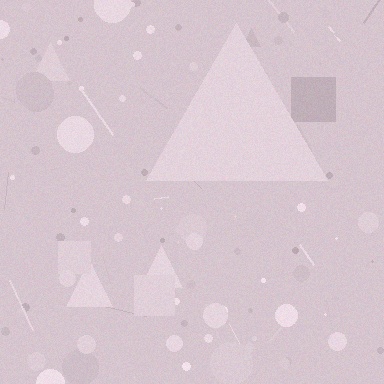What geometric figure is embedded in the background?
A triangle is embedded in the background.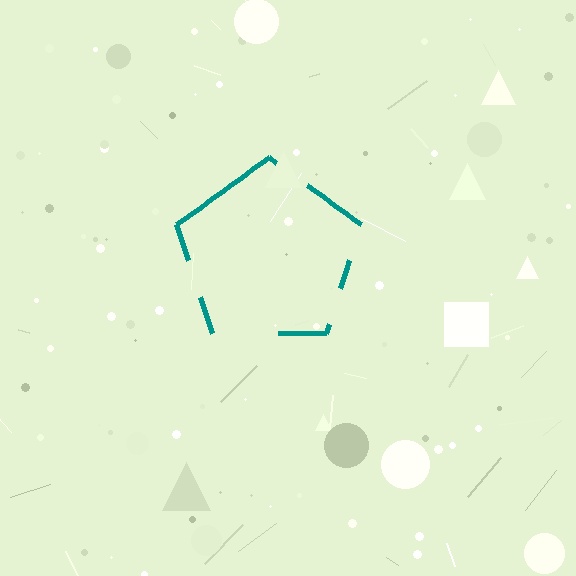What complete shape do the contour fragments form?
The contour fragments form a pentagon.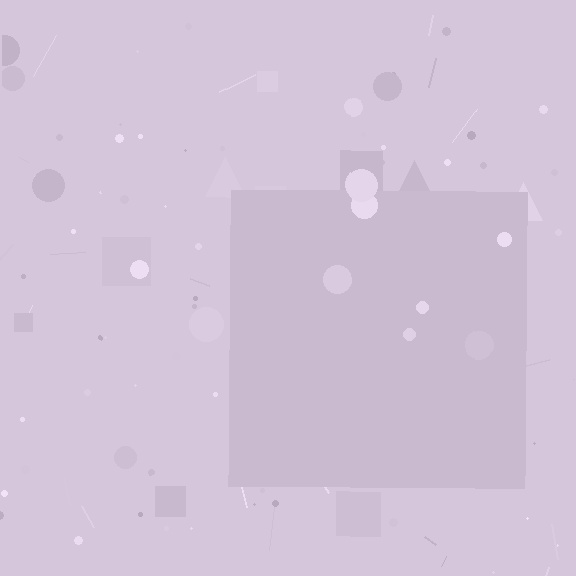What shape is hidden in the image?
A square is hidden in the image.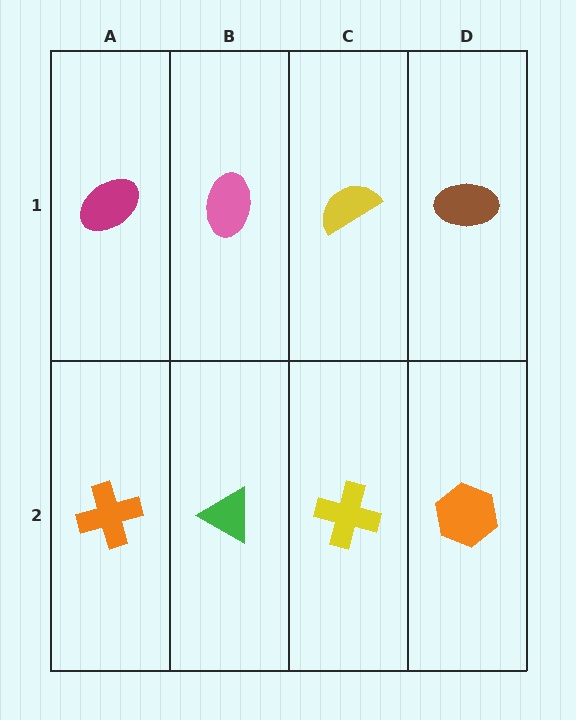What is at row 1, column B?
A pink ellipse.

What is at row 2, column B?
A green triangle.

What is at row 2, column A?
An orange cross.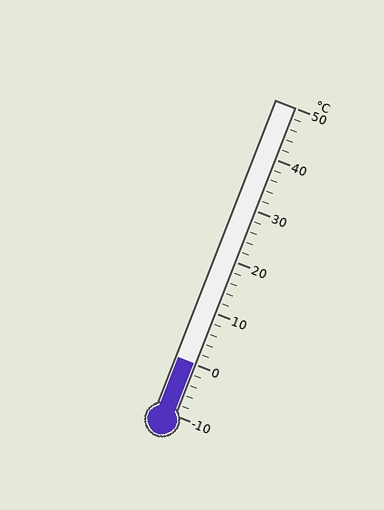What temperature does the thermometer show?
The thermometer shows approximately 0°C.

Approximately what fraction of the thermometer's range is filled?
The thermometer is filled to approximately 15% of its range.